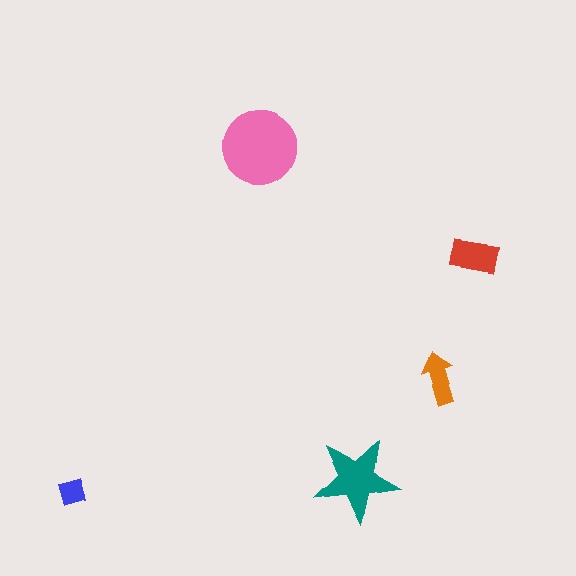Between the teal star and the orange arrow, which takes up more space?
The teal star.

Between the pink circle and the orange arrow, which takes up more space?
The pink circle.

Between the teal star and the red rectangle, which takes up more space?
The teal star.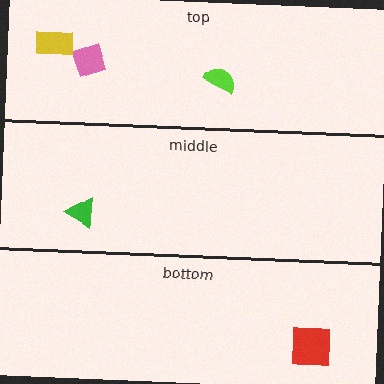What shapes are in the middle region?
The green triangle.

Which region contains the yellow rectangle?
The top region.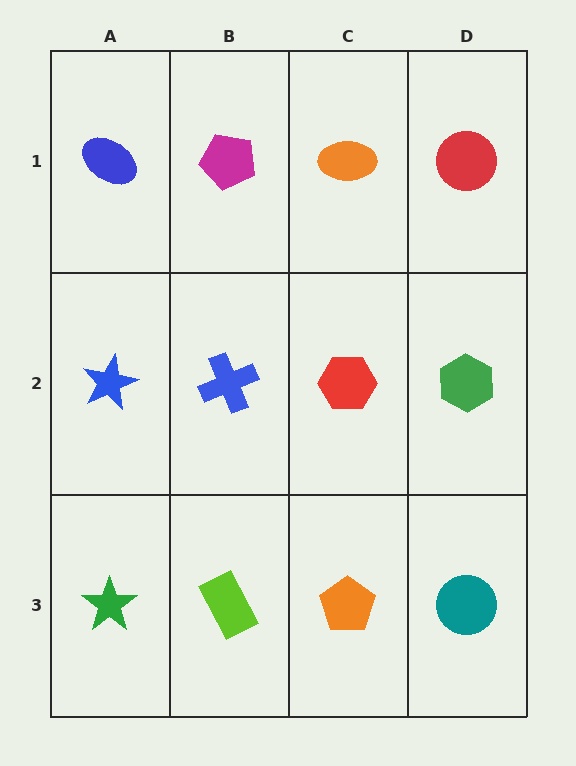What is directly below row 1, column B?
A blue cross.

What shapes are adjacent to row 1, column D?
A green hexagon (row 2, column D), an orange ellipse (row 1, column C).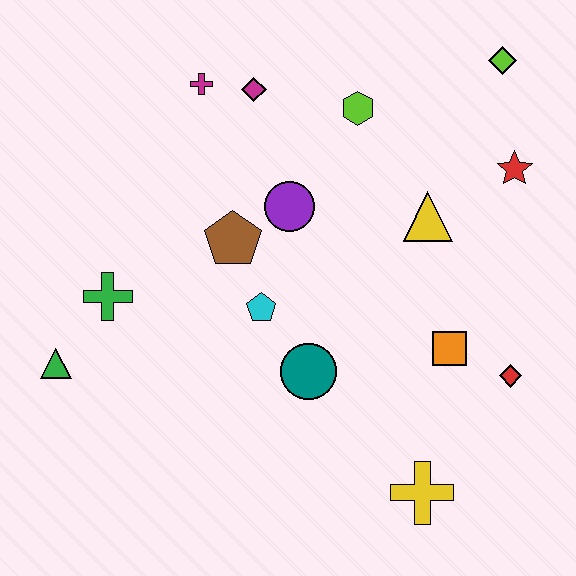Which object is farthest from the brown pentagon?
The lime diamond is farthest from the brown pentagon.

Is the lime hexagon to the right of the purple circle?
Yes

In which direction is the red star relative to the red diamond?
The red star is above the red diamond.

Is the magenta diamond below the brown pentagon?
No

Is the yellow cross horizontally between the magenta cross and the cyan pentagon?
No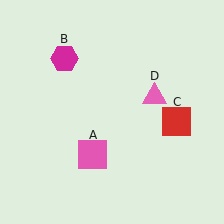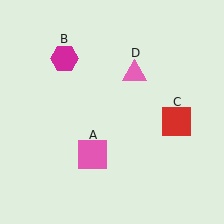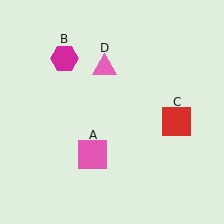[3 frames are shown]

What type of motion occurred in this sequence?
The pink triangle (object D) rotated counterclockwise around the center of the scene.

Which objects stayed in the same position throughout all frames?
Pink square (object A) and magenta hexagon (object B) and red square (object C) remained stationary.